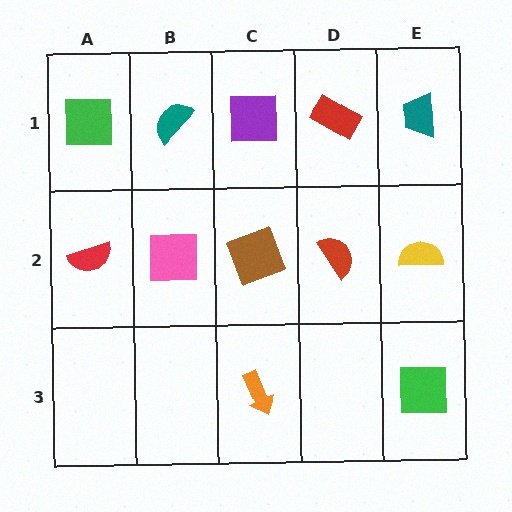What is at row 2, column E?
A yellow semicircle.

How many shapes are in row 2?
5 shapes.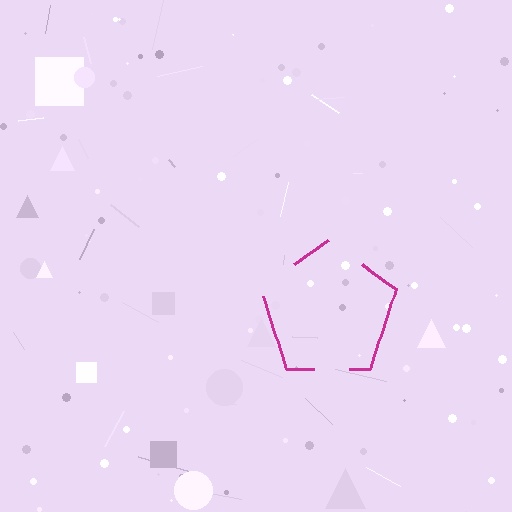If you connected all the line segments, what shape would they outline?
They would outline a pentagon.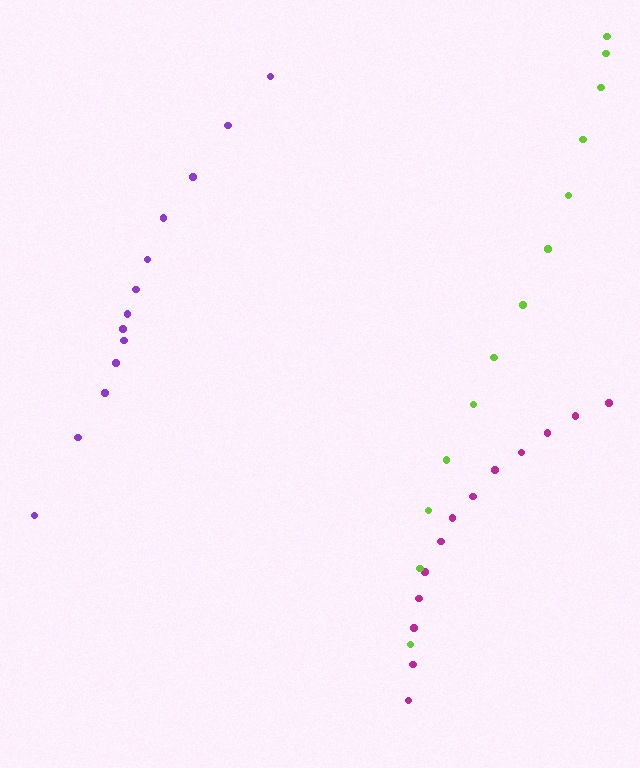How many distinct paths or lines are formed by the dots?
There are 3 distinct paths.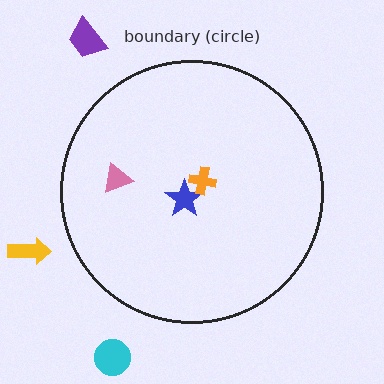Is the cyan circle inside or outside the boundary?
Outside.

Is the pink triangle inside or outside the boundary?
Inside.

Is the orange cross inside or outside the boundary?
Inside.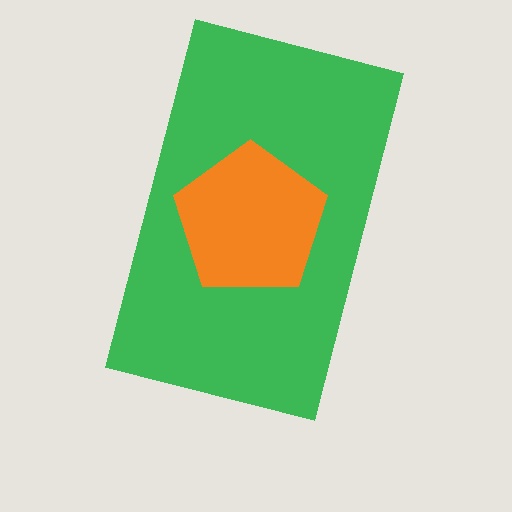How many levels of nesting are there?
2.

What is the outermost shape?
The green rectangle.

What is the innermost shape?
The orange pentagon.